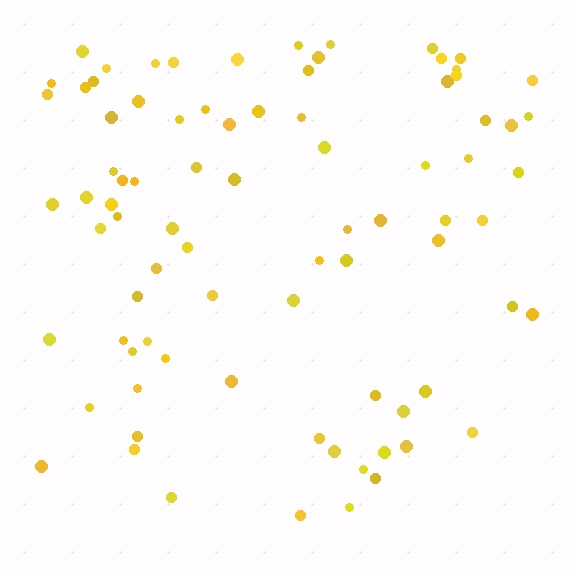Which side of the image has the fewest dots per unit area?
The bottom.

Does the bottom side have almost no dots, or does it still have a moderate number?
Still a moderate number, just noticeably fewer than the top.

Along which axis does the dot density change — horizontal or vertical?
Vertical.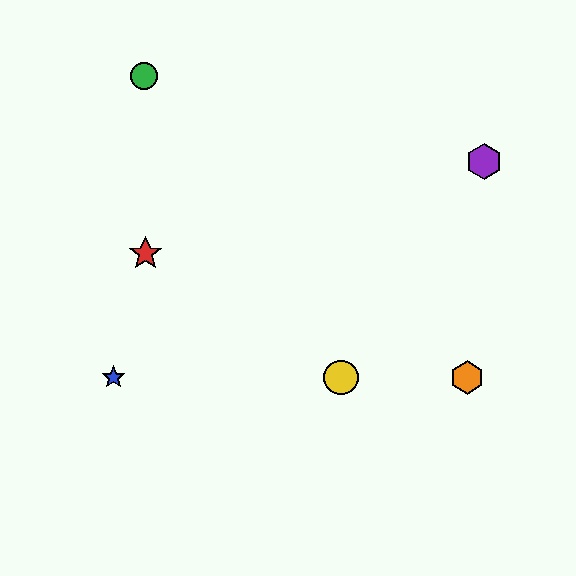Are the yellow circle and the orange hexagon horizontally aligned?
Yes, both are at y≈377.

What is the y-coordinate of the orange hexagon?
The orange hexagon is at y≈377.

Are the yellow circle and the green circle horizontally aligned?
No, the yellow circle is at y≈377 and the green circle is at y≈76.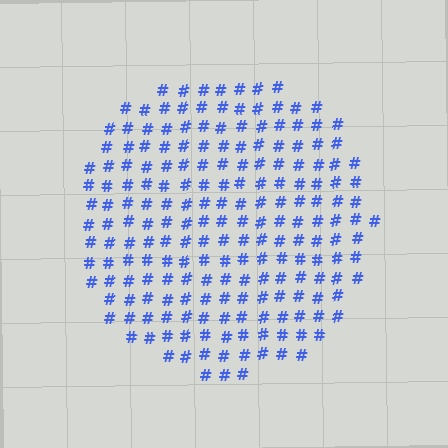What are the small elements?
The small elements are hash symbols.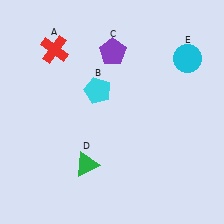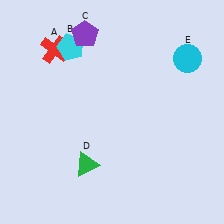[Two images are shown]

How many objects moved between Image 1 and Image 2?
2 objects moved between the two images.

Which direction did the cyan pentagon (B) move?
The cyan pentagon (B) moved up.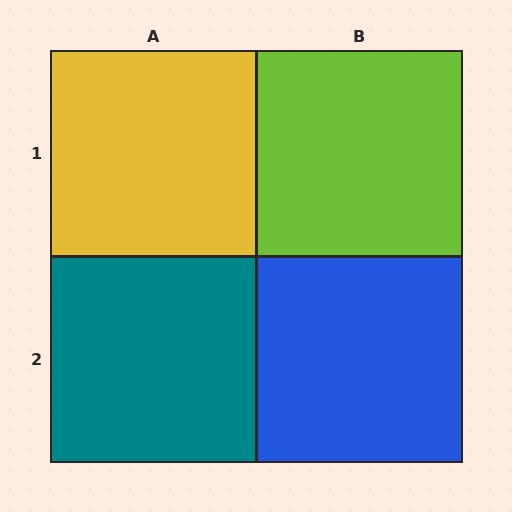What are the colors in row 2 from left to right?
Teal, blue.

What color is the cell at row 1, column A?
Yellow.